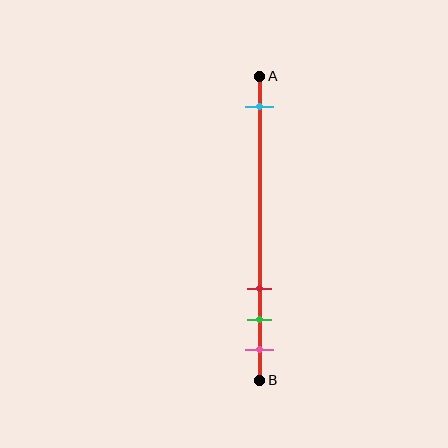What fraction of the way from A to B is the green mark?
The green mark is approximately 80% (0.8) of the way from A to B.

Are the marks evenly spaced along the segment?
No, the marks are not evenly spaced.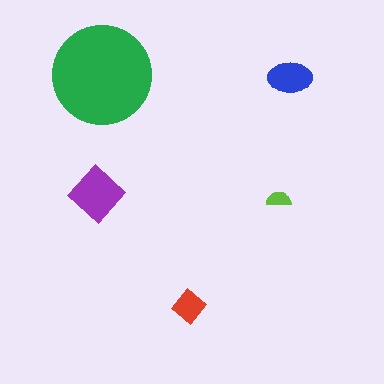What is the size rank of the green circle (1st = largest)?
1st.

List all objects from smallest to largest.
The lime semicircle, the red diamond, the blue ellipse, the purple diamond, the green circle.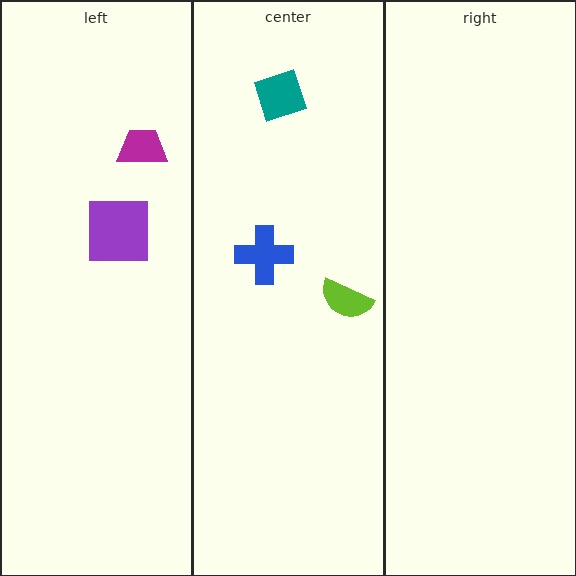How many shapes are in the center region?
3.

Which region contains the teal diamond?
The center region.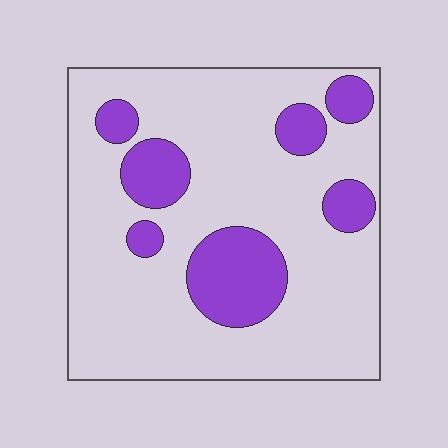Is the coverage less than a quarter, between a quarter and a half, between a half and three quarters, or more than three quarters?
Less than a quarter.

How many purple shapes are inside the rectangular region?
7.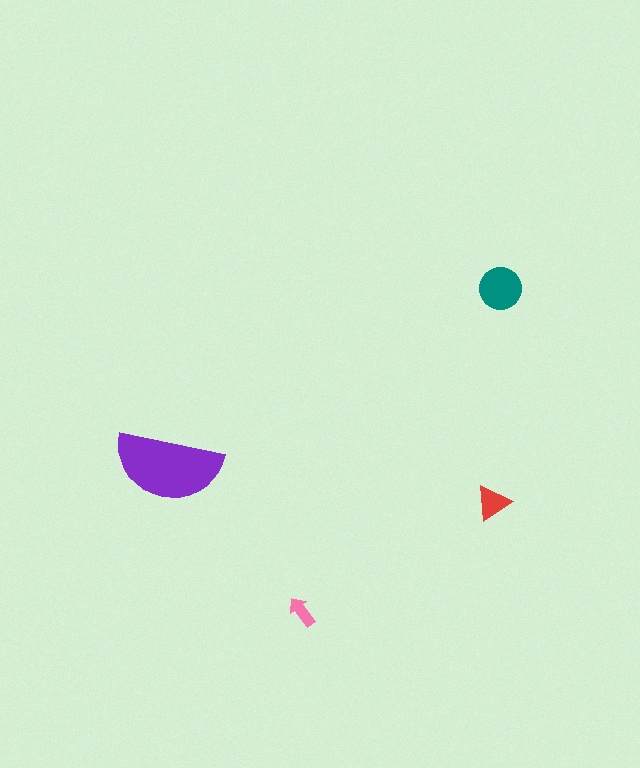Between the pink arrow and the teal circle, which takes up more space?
The teal circle.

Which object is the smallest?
The pink arrow.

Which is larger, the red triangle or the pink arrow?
The red triangle.